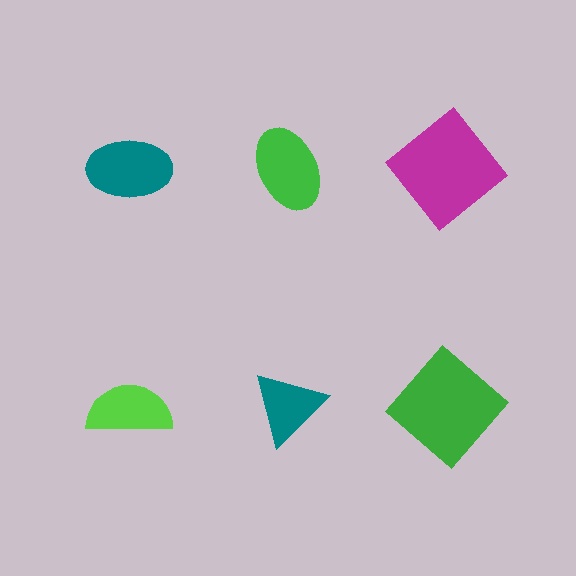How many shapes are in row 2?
3 shapes.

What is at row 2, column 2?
A teal triangle.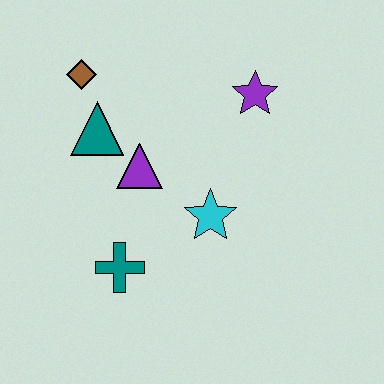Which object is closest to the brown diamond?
The teal triangle is closest to the brown diamond.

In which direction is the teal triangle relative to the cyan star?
The teal triangle is to the left of the cyan star.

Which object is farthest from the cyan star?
The brown diamond is farthest from the cyan star.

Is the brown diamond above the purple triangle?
Yes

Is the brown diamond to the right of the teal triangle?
No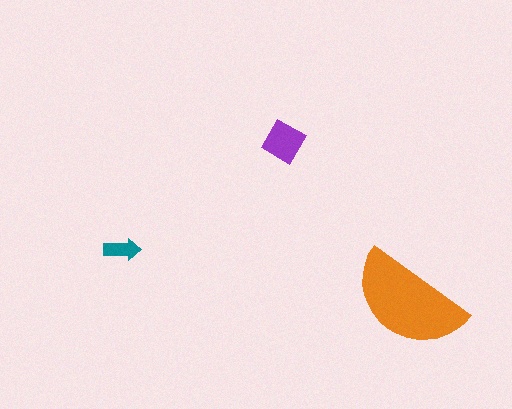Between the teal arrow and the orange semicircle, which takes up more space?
The orange semicircle.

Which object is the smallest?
The teal arrow.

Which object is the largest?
The orange semicircle.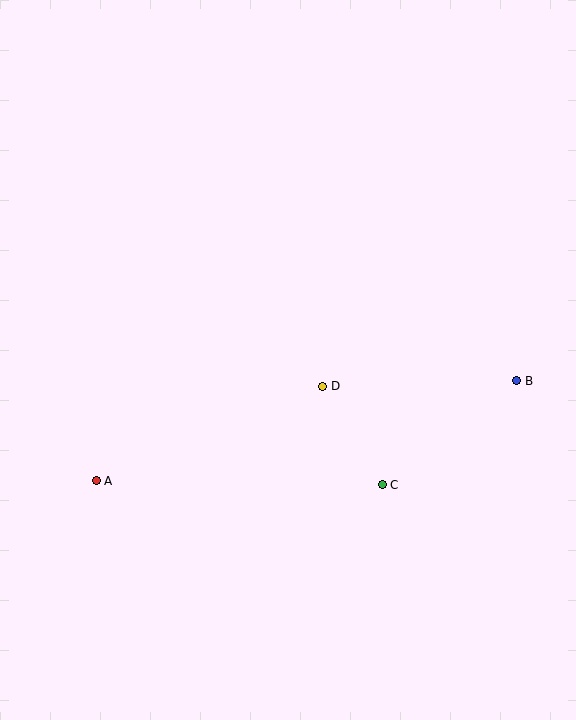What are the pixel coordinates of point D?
Point D is at (323, 386).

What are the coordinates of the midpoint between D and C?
The midpoint between D and C is at (353, 435).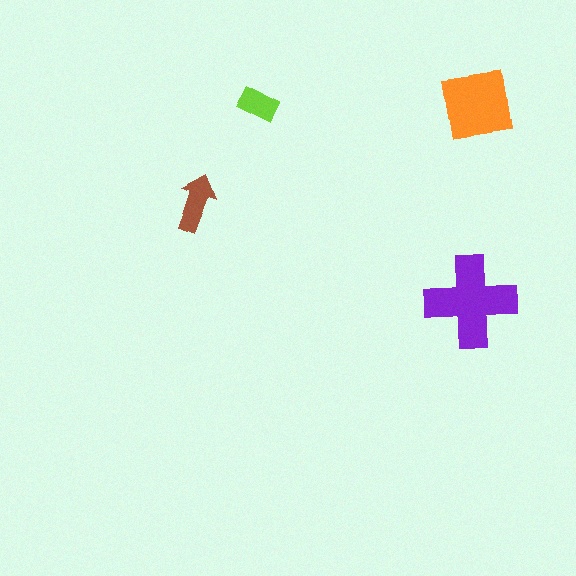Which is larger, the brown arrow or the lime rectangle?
The brown arrow.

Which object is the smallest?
The lime rectangle.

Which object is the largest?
The purple cross.